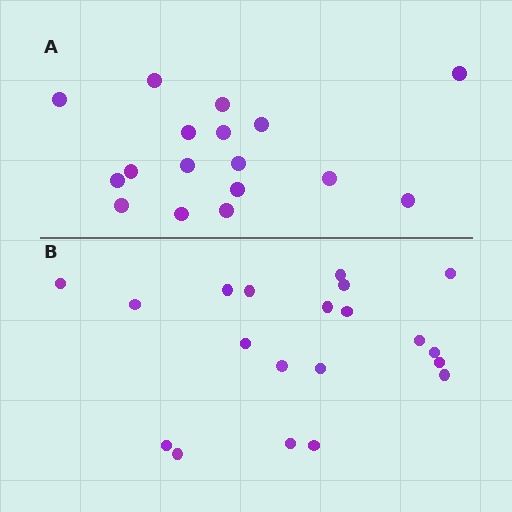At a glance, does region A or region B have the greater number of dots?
Region B (the bottom region) has more dots.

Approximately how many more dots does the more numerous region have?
Region B has just a few more — roughly 2 or 3 more dots than region A.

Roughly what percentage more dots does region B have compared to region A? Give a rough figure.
About 20% more.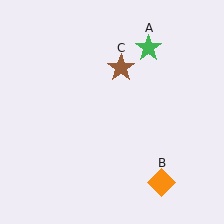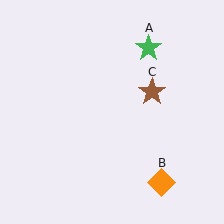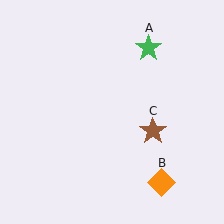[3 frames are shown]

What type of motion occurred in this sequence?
The brown star (object C) rotated clockwise around the center of the scene.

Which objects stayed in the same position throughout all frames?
Green star (object A) and orange diamond (object B) remained stationary.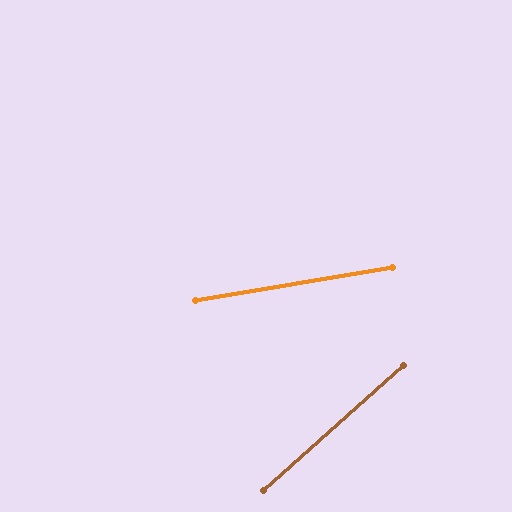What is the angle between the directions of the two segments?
Approximately 32 degrees.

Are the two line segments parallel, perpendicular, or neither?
Neither parallel nor perpendicular — they differ by about 32°.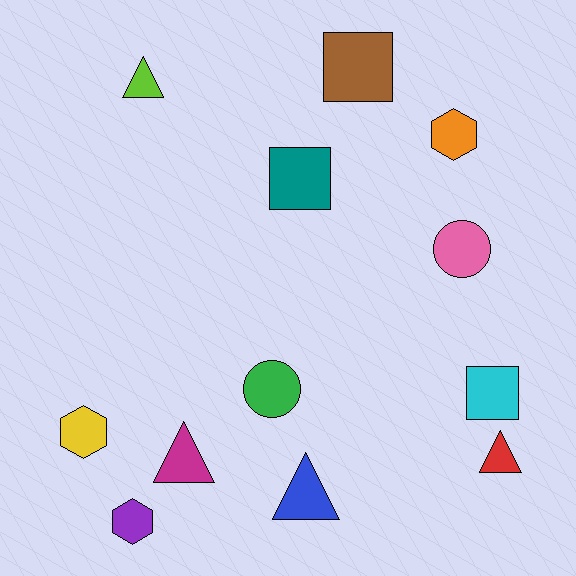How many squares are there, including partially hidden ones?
There are 3 squares.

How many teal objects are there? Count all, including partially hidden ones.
There is 1 teal object.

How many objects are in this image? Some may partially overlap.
There are 12 objects.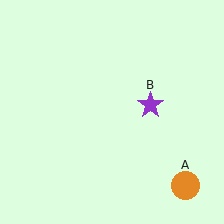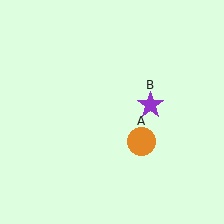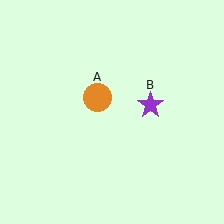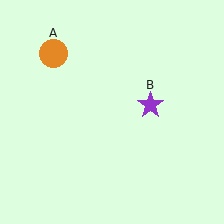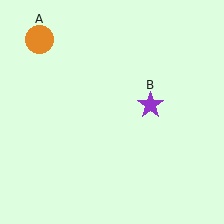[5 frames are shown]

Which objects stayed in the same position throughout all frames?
Purple star (object B) remained stationary.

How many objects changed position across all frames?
1 object changed position: orange circle (object A).